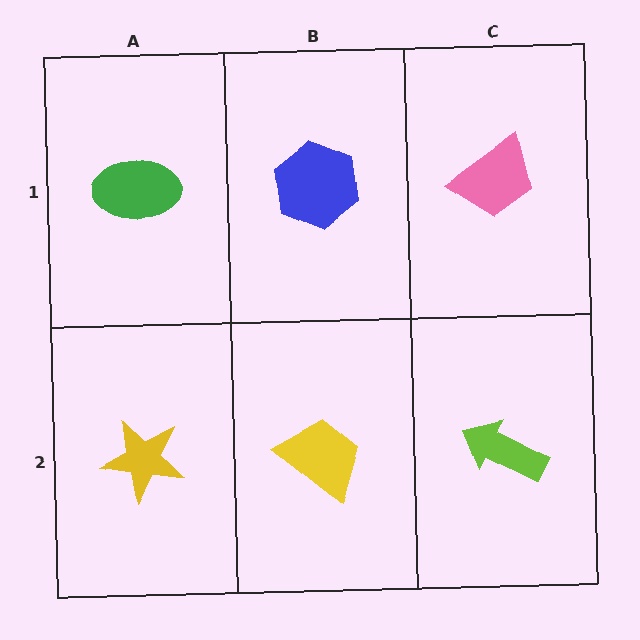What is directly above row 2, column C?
A pink trapezoid.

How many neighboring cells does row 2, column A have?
2.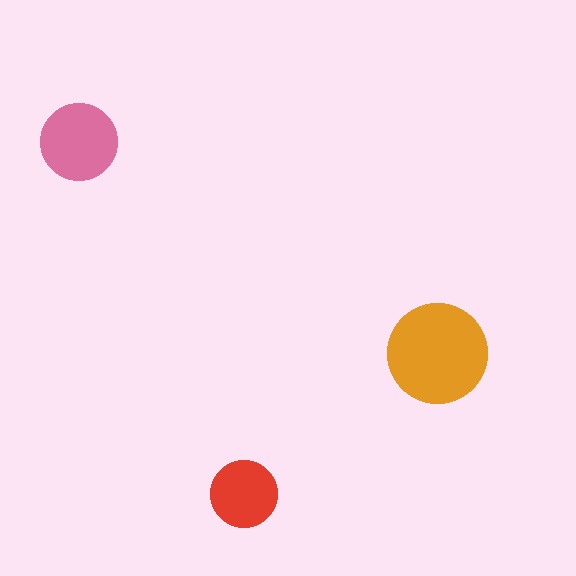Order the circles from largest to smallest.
the orange one, the pink one, the red one.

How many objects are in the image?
There are 3 objects in the image.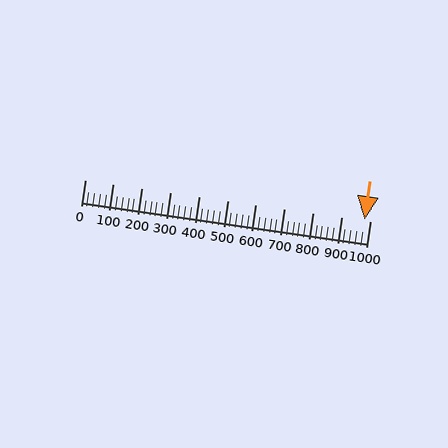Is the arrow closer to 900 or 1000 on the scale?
The arrow is closer to 1000.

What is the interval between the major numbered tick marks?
The major tick marks are spaced 100 units apart.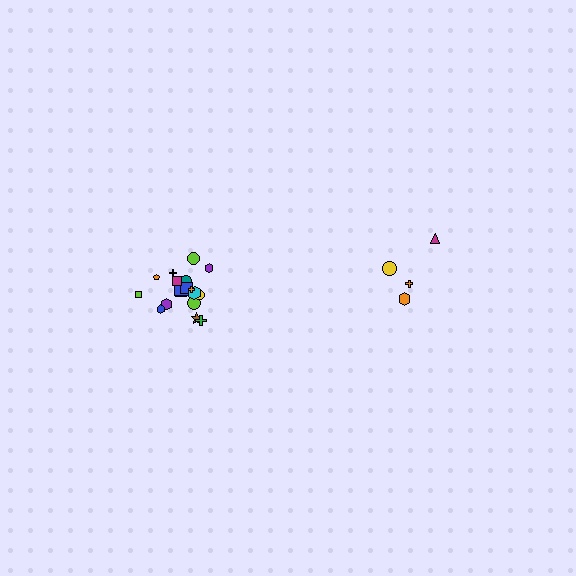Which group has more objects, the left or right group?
The left group.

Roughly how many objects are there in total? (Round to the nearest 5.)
Roughly 20 objects in total.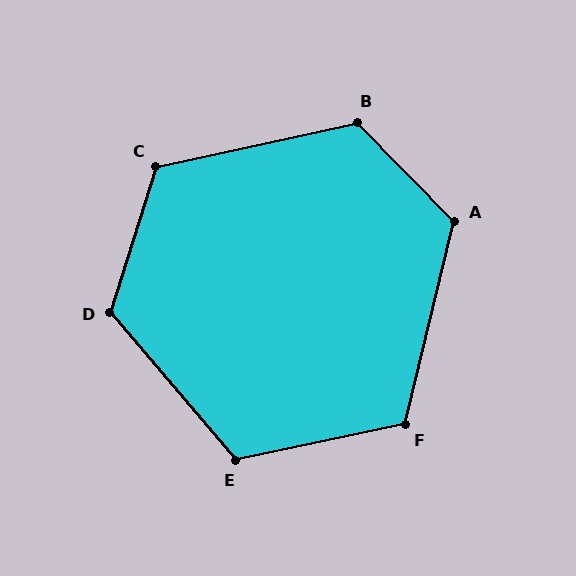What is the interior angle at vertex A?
Approximately 122 degrees (obtuse).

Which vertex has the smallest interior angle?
F, at approximately 116 degrees.